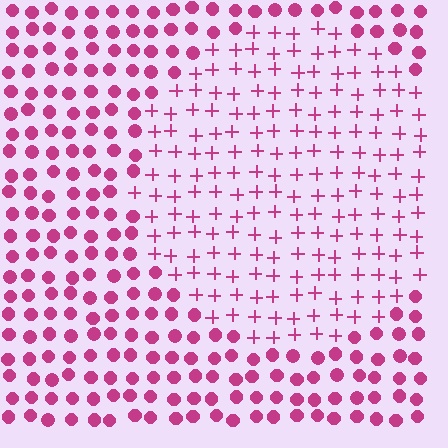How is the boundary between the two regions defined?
The boundary is defined by a change in element shape: plus signs inside vs. circles outside. All elements share the same color and spacing.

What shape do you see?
I see a circle.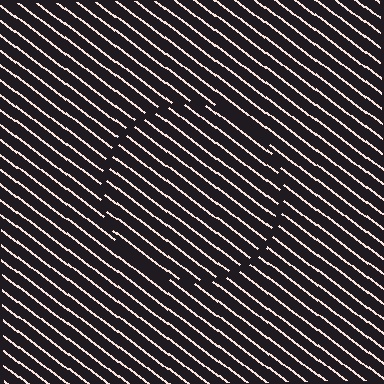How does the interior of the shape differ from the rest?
The interior of the shape contains the same grating, shifted by half a period — the contour is defined by the phase discontinuity where line-ends from the inner and outer gratings abut.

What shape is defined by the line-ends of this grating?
An illusory circle. The interior of the shape contains the same grating, shifted by half a period — the contour is defined by the phase discontinuity where line-ends from the inner and outer gratings abut.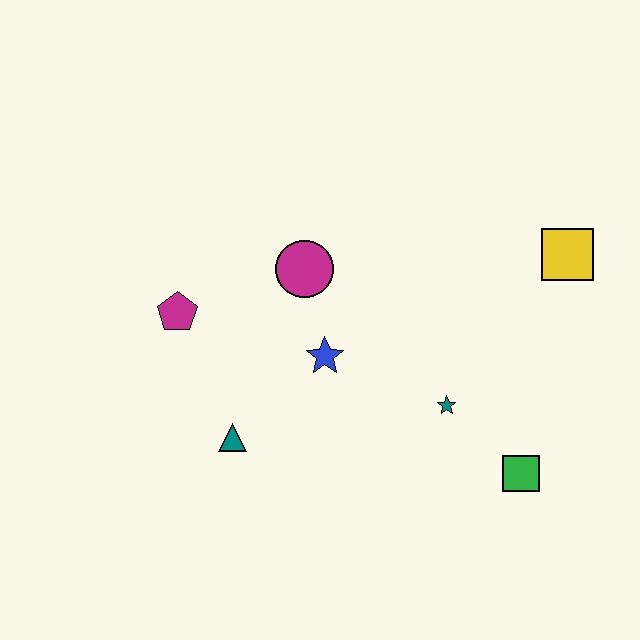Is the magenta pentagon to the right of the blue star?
No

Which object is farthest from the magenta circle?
The green square is farthest from the magenta circle.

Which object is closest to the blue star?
The magenta circle is closest to the blue star.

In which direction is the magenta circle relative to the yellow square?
The magenta circle is to the left of the yellow square.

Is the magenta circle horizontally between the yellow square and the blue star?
No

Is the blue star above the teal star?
Yes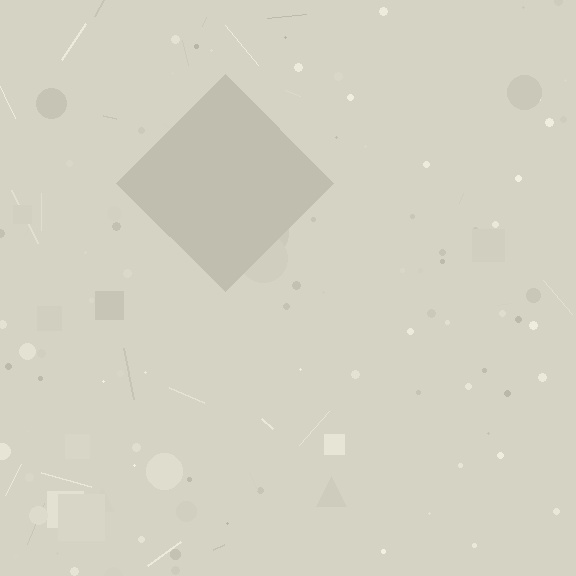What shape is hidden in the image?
A diamond is hidden in the image.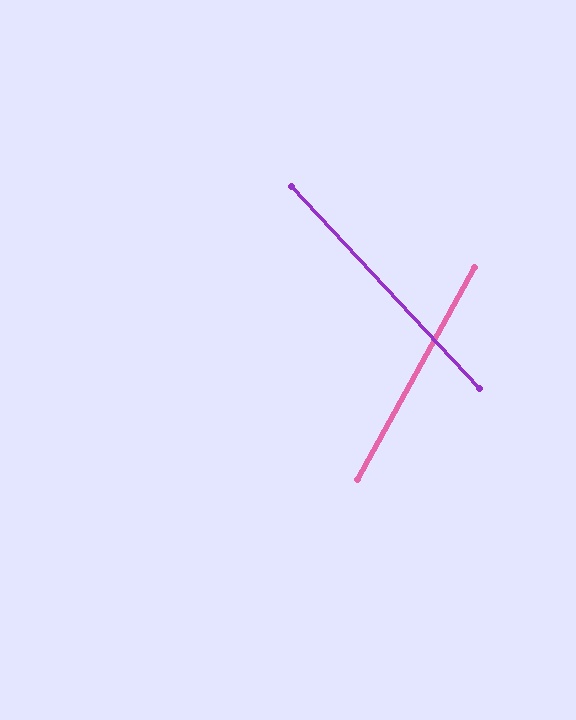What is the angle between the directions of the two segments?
Approximately 72 degrees.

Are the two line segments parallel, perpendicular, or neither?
Neither parallel nor perpendicular — they differ by about 72°.